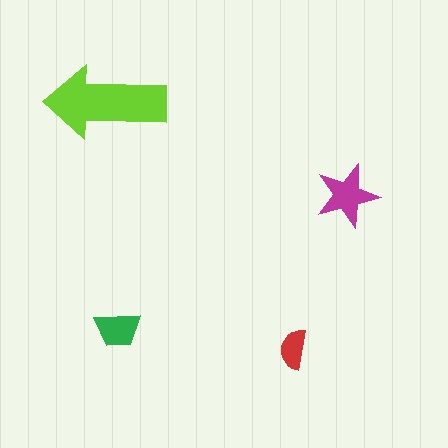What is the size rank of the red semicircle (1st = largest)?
4th.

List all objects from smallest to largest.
The red semicircle, the green trapezoid, the magenta star, the lime arrow.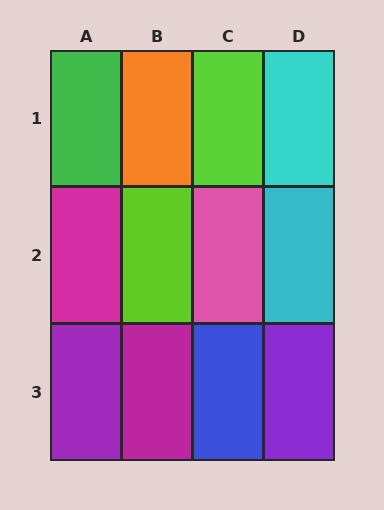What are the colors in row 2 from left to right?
Magenta, lime, pink, cyan.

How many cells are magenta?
2 cells are magenta.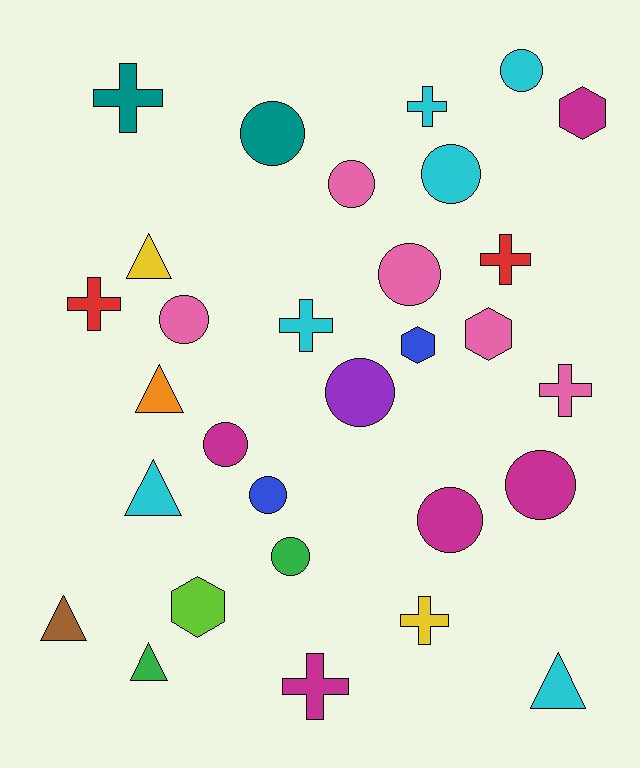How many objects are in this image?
There are 30 objects.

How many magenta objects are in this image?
There are 5 magenta objects.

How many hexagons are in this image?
There are 4 hexagons.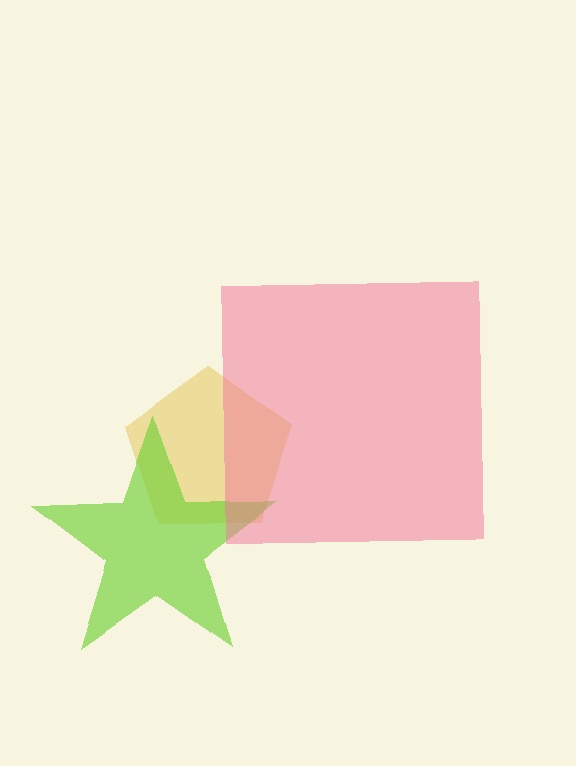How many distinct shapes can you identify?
There are 3 distinct shapes: a yellow pentagon, a lime star, a pink square.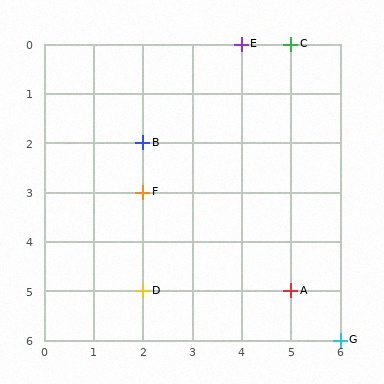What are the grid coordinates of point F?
Point F is at grid coordinates (2, 3).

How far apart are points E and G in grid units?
Points E and G are 2 columns and 6 rows apart (about 6.3 grid units diagonally).